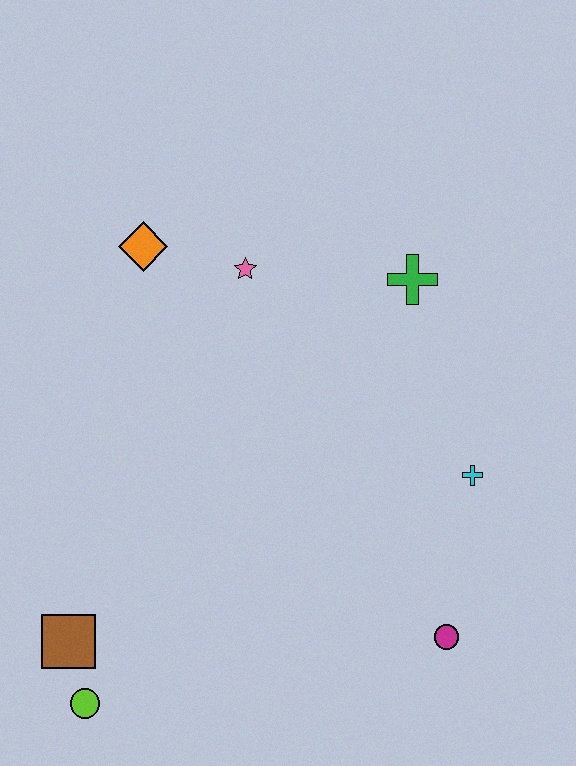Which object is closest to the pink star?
The orange diamond is closest to the pink star.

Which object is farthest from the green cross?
The lime circle is farthest from the green cross.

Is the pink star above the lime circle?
Yes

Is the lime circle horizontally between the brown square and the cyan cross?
Yes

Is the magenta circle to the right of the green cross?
Yes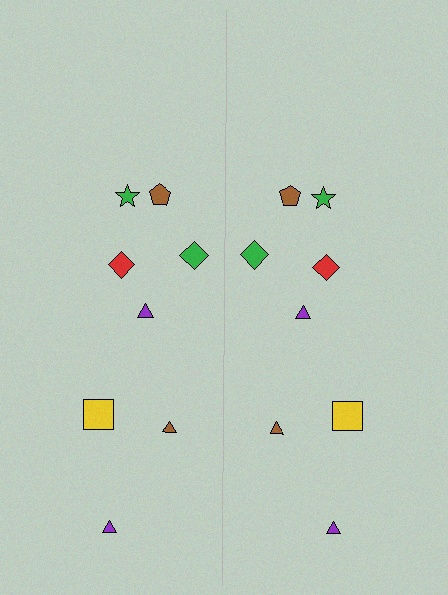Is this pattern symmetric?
Yes, this pattern has bilateral (reflection) symmetry.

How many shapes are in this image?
There are 16 shapes in this image.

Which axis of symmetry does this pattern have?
The pattern has a vertical axis of symmetry running through the center of the image.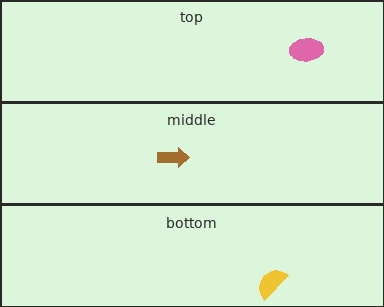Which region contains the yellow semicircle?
The bottom region.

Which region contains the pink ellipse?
The top region.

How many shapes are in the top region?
1.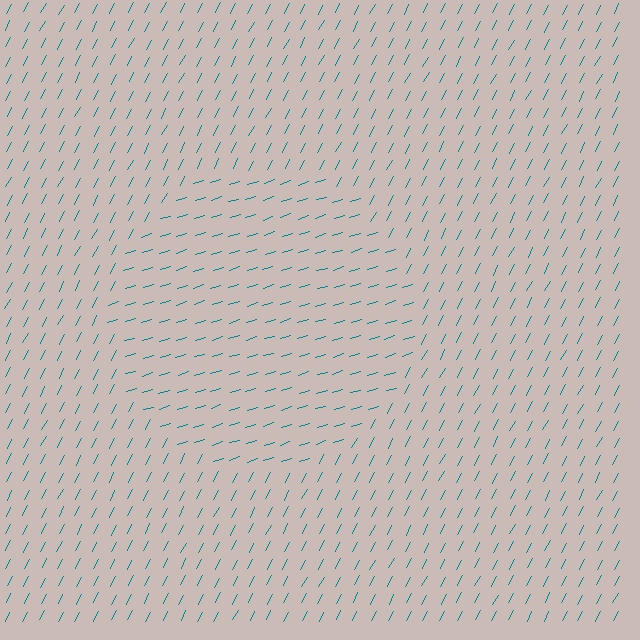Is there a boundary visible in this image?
Yes, there is a texture boundary formed by a change in line orientation.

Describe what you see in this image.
The image is filled with small teal line segments. A circle region in the image has lines oriented differently from the surrounding lines, creating a visible texture boundary.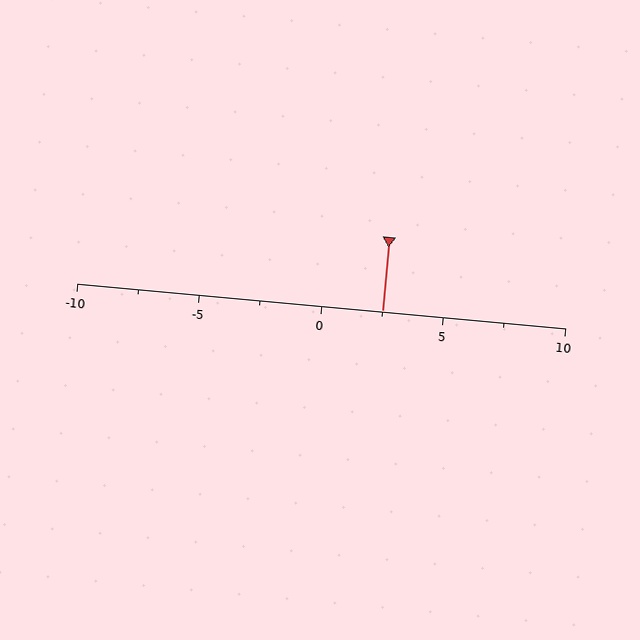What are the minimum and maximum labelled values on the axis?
The axis runs from -10 to 10.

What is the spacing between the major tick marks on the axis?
The major ticks are spaced 5 apart.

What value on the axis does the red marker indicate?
The marker indicates approximately 2.5.